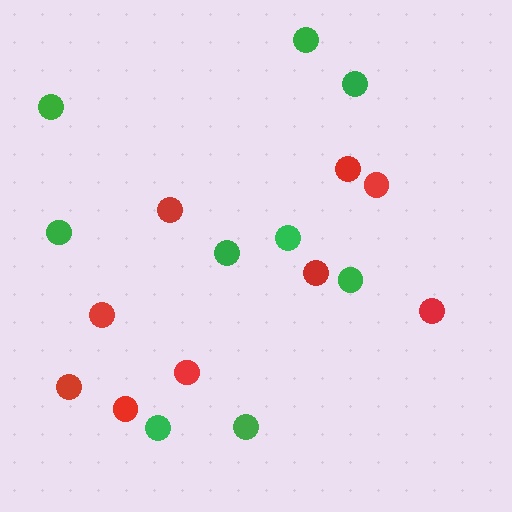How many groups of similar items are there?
There are 2 groups: one group of red circles (9) and one group of green circles (9).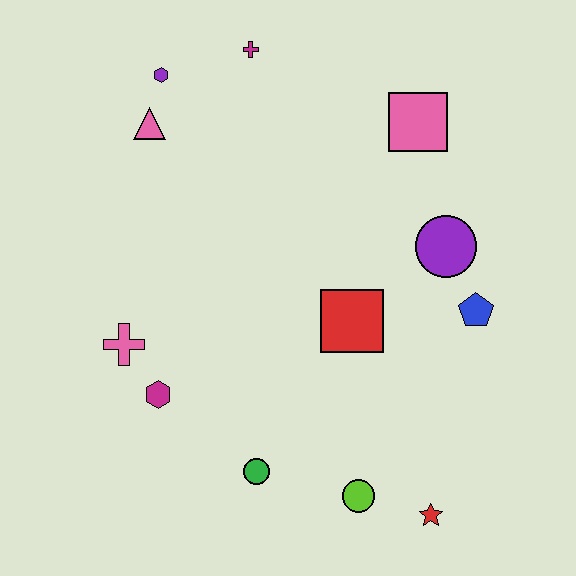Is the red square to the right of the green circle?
Yes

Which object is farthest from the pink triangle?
The red star is farthest from the pink triangle.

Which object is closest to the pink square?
The purple circle is closest to the pink square.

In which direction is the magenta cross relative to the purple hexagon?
The magenta cross is to the right of the purple hexagon.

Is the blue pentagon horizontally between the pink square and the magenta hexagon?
No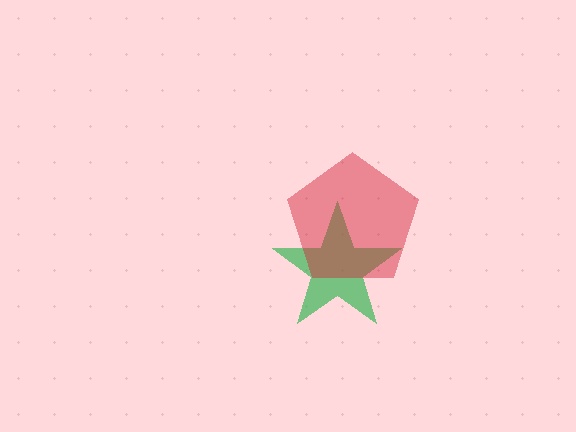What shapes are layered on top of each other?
The layered shapes are: a green star, a red pentagon.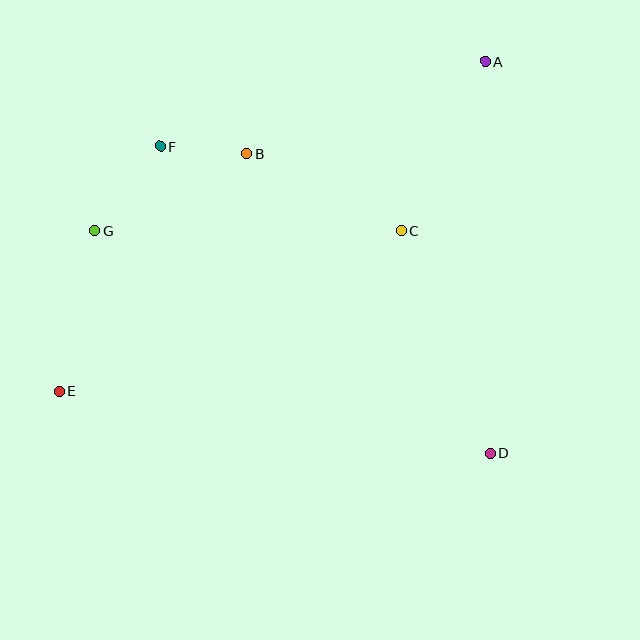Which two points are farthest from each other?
Points A and E are farthest from each other.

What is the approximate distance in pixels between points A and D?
The distance between A and D is approximately 391 pixels.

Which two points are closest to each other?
Points B and F are closest to each other.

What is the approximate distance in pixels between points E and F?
The distance between E and F is approximately 265 pixels.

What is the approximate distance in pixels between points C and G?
The distance between C and G is approximately 307 pixels.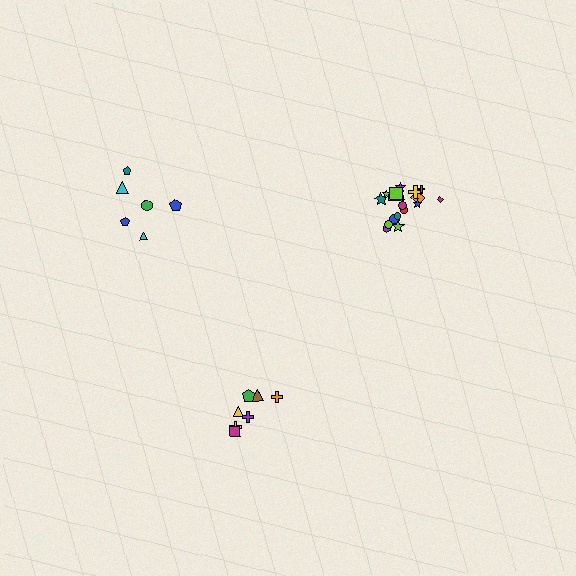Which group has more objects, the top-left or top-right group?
The top-right group.